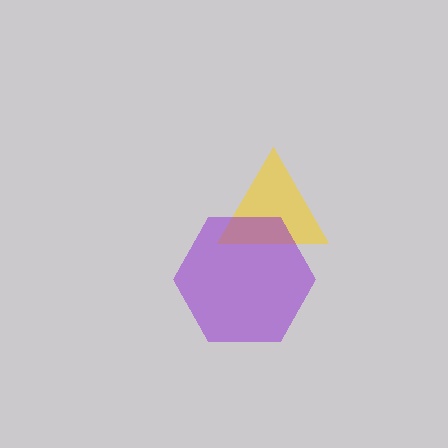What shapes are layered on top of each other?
The layered shapes are: a yellow triangle, a purple hexagon.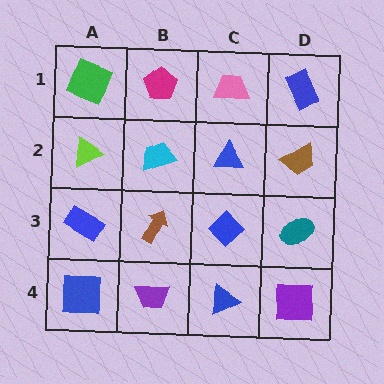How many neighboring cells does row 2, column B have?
4.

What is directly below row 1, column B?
A cyan trapezoid.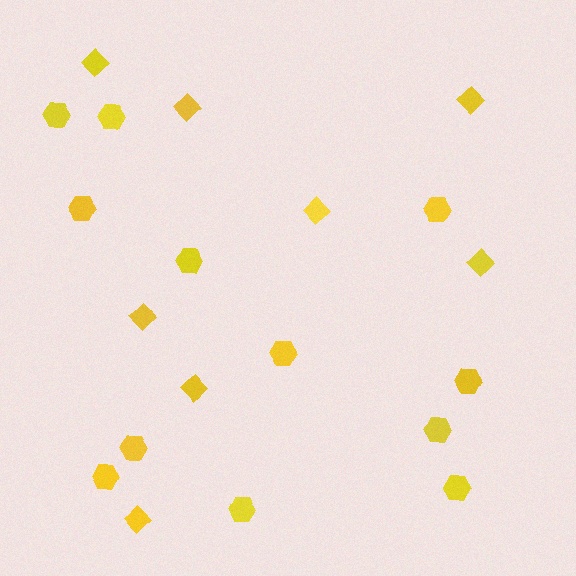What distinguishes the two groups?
There are 2 groups: one group of hexagons (12) and one group of diamonds (8).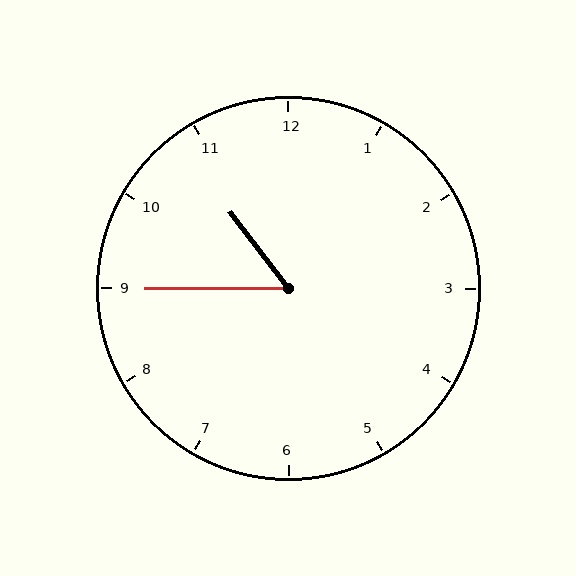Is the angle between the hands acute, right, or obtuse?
It is acute.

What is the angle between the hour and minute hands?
Approximately 52 degrees.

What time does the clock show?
10:45.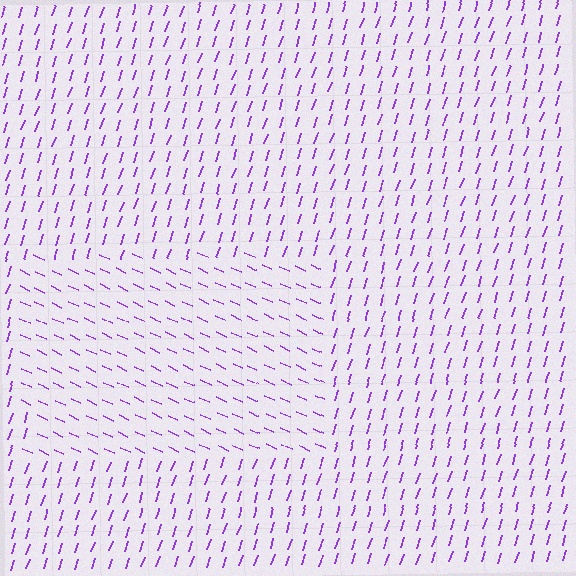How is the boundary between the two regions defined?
The boundary is defined purely by a change in line orientation (approximately 83 degrees difference). All lines are the same color and thickness.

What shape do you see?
I see a rectangle.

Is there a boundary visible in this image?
Yes, there is a texture boundary formed by a change in line orientation.